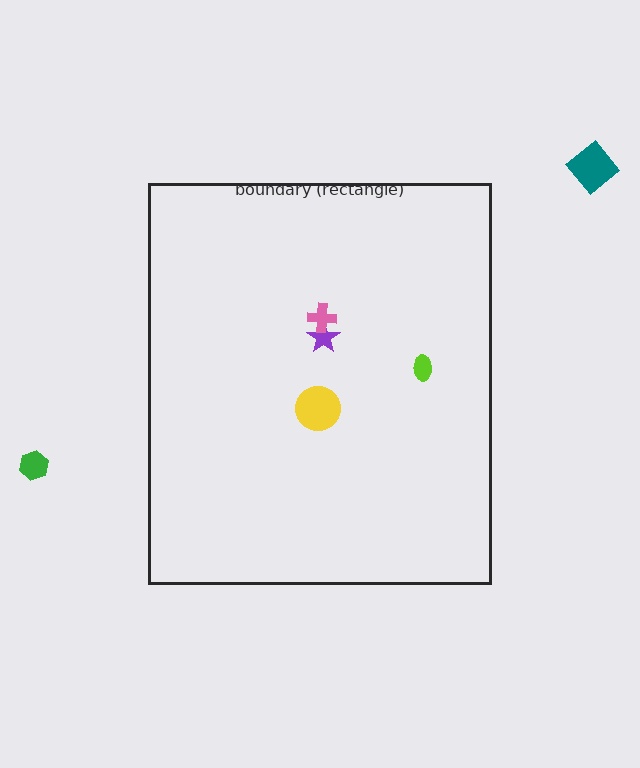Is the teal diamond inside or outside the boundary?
Outside.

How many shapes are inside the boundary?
4 inside, 2 outside.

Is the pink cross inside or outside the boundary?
Inside.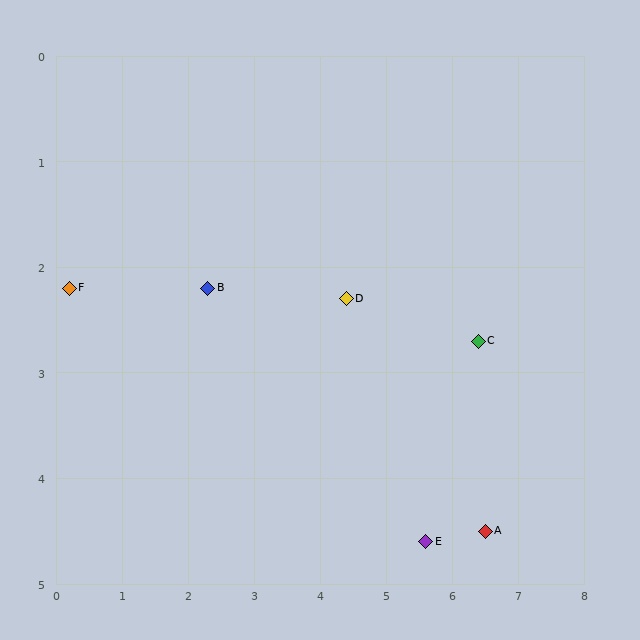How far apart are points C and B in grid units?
Points C and B are about 4.1 grid units apart.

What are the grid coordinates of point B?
Point B is at approximately (2.3, 2.2).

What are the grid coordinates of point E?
Point E is at approximately (5.6, 4.6).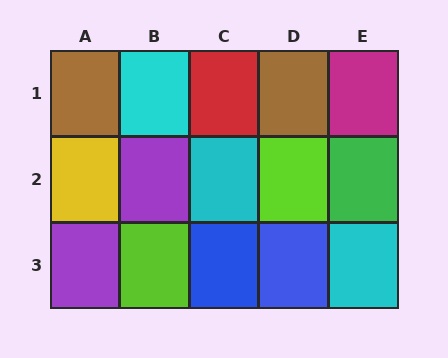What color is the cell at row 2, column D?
Lime.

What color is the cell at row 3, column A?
Purple.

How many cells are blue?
2 cells are blue.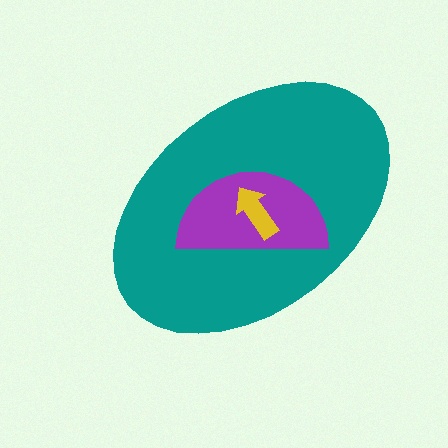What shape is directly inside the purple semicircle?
The yellow arrow.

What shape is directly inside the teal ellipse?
The purple semicircle.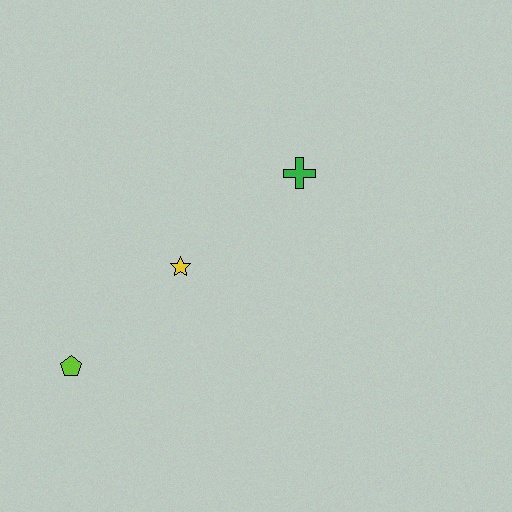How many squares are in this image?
There are no squares.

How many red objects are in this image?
There are no red objects.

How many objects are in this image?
There are 3 objects.